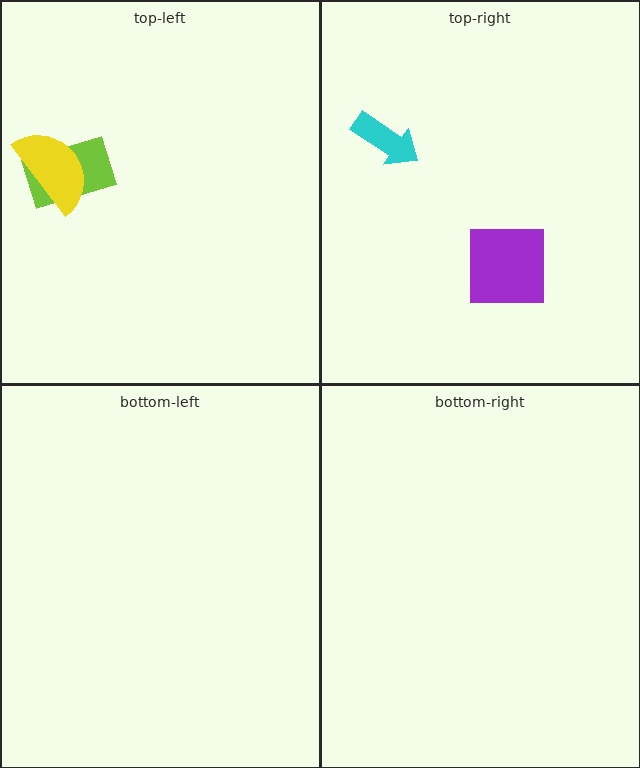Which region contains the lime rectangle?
The top-left region.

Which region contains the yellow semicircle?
The top-left region.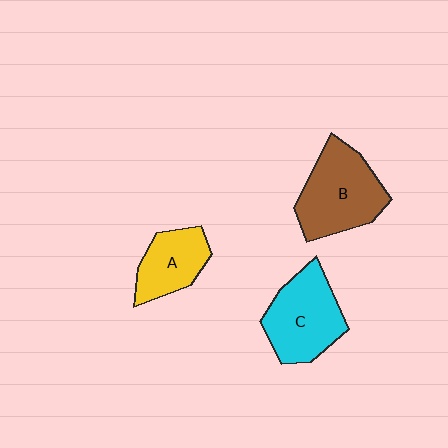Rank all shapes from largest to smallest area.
From largest to smallest: B (brown), C (cyan), A (yellow).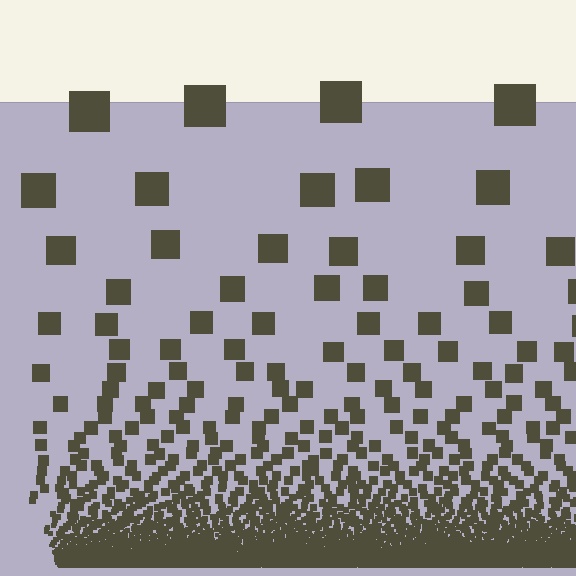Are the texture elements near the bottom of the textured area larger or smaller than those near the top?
Smaller. The gradient is inverted — elements near the bottom are smaller and denser.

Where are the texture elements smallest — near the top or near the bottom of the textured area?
Near the bottom.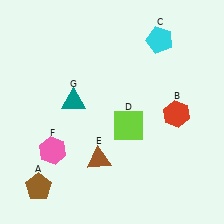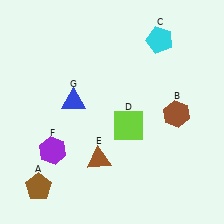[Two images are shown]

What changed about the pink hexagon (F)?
In Image 1, F is pink. In Image 2, it changed to purple.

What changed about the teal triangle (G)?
In Image 1, G is teal. In Image 2, it changed to blue.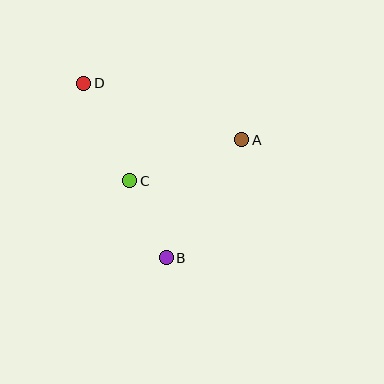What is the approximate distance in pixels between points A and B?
The distance between A and B is approximately 140 pixels.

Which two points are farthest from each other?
Points B and D are farthest from each other.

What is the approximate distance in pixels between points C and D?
The distance between C and D is approximately 108 pixels.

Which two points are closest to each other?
Points B and C are closest to each other.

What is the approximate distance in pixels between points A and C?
The distance between A and C is approximately 120 pixels.